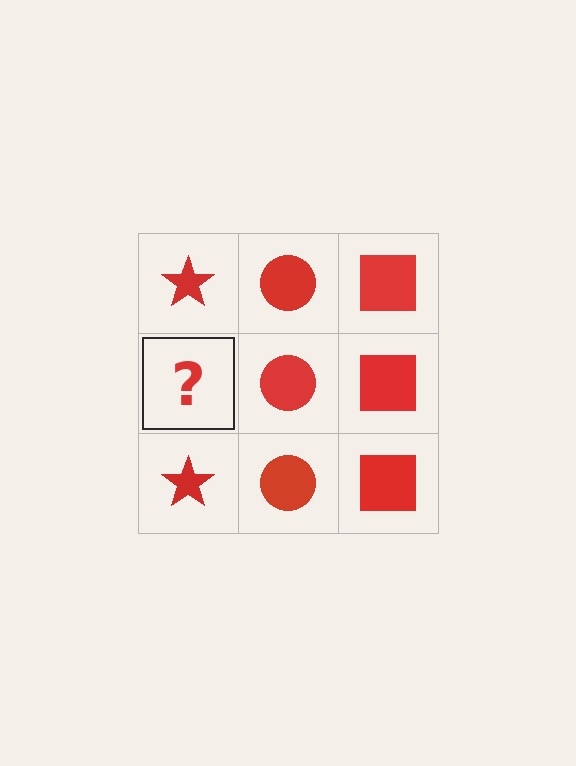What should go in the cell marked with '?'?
The missing cell should contain a red star.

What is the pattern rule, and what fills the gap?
The rule is that each column has a consistent shape. The gap should be filled with a red star.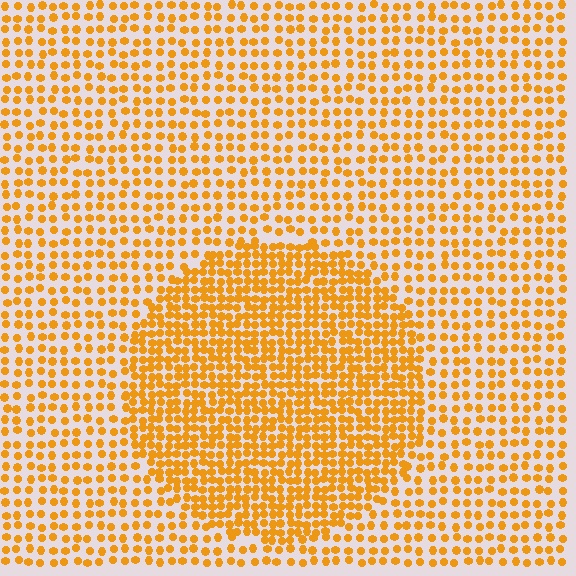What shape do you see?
I see a circle.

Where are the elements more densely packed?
The elements are more densely packed inside the circle boundary.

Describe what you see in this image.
The image contains small orange elements arranged at two different densities. A circle-shaped region is visible where the elements are more densely packed than the surrounding area.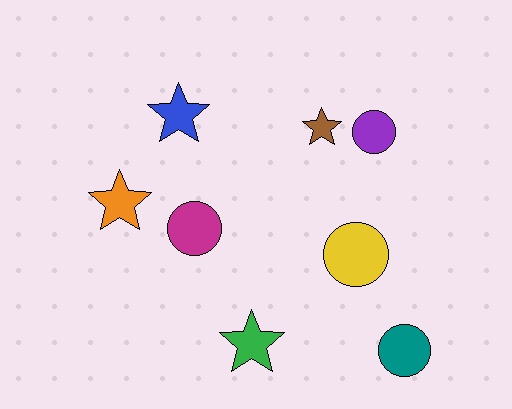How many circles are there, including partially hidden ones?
There are 4 circles.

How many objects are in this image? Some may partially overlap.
There are 8 objects.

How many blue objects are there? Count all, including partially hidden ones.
There is 1 blue object.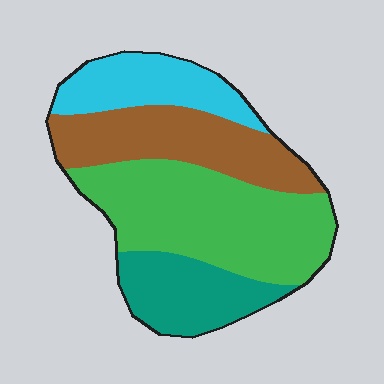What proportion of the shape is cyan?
Cyan covers roughly 15% of the shape.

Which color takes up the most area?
Green, at roughly 40%.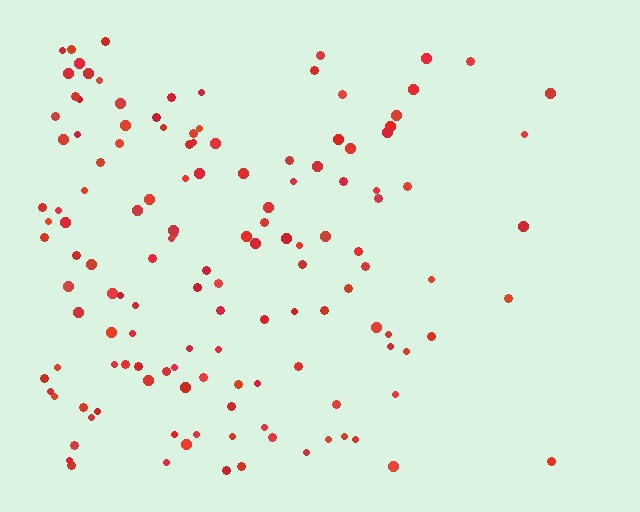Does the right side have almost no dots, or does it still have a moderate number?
Still a moderate number, just noticeably fewer than the left.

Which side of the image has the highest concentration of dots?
The left.